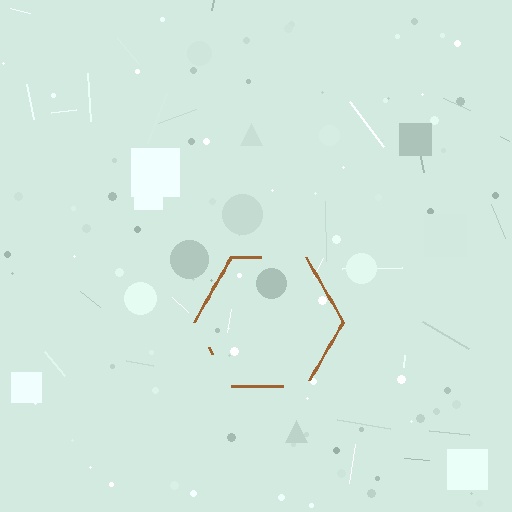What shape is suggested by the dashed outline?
The dashed outline suggests a hexagon.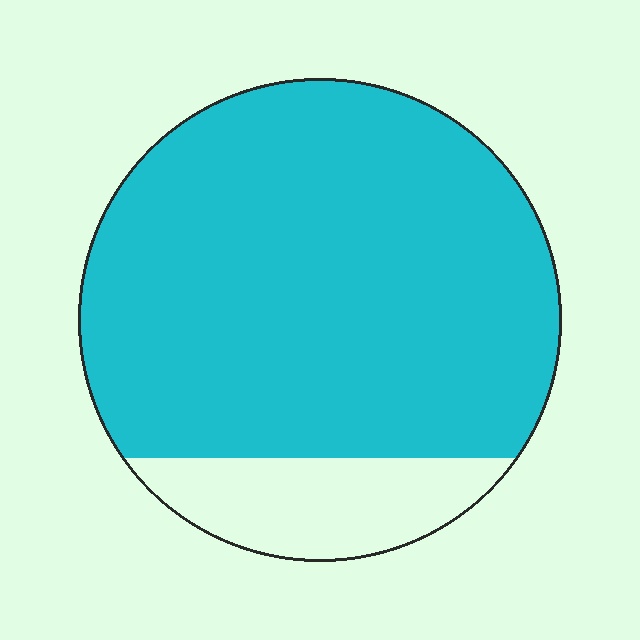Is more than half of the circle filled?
Yes.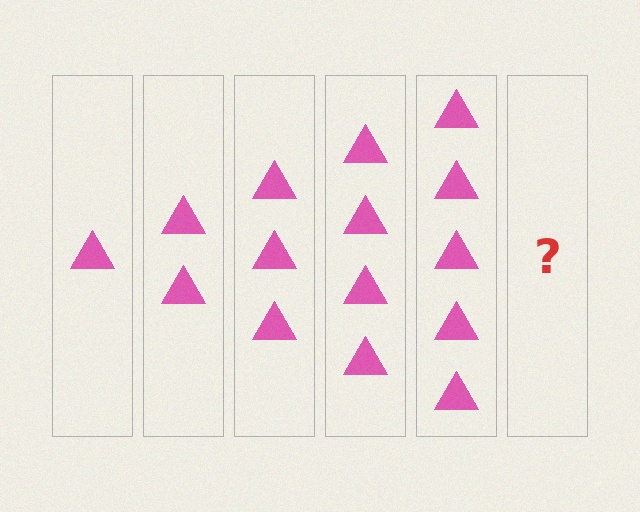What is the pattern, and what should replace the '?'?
The pattern is that each step adds one more triangle. The '?' should be 6 triangles.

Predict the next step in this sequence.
The next step is 6 triangles.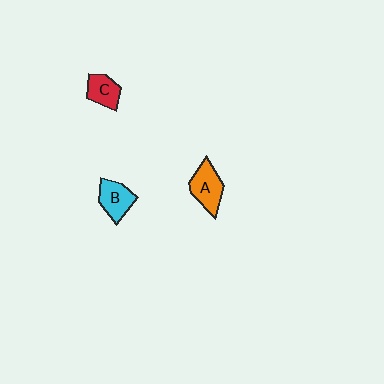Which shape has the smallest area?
Shape C (red).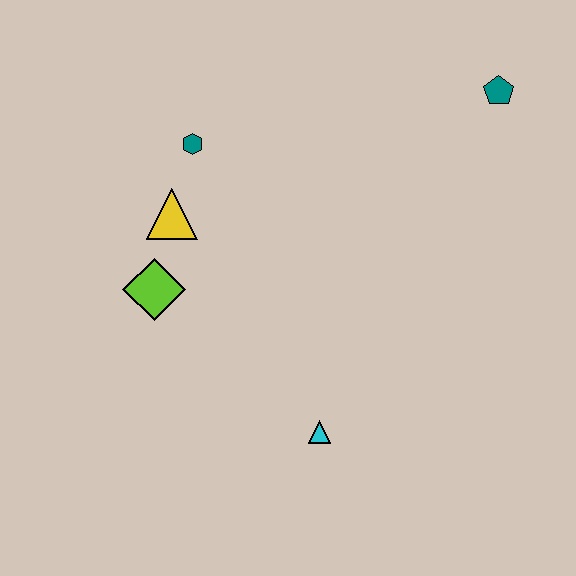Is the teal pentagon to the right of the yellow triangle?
Yes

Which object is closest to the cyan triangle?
The lime diamond is closest to the cyan triangle.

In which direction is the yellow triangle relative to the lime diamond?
The yellow triangle is above the lime diamond.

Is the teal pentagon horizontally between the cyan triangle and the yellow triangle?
No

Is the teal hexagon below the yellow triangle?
No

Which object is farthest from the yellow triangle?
The teal pentagon is farthest from the yellow triangle.